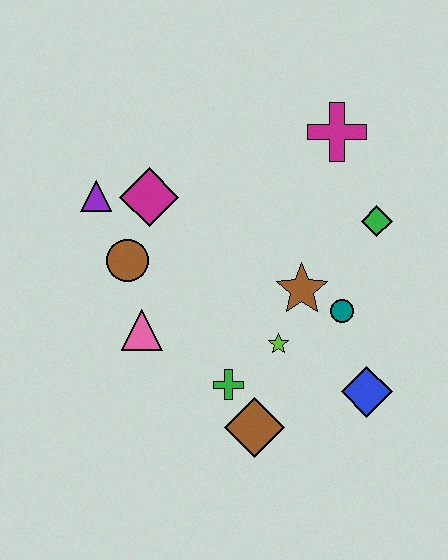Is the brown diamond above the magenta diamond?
No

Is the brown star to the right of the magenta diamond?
Yes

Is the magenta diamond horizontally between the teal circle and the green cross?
No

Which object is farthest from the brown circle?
The blue diamond is farthest from the brown circle.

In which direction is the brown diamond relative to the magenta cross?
The brown diamond is below the magenta cross.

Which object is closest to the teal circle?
The brown star is closest to the teal circle.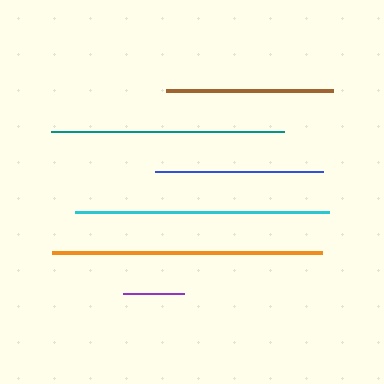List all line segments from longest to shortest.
From longest to shortest: orange, cyan, teal, blue, brown, purple.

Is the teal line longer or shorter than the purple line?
The teal line is longer than the purple line.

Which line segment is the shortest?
The purple line is the shortest at approximately 61 pixels.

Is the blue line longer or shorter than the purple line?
The blue line is longer than the purple line.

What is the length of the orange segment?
The orange segment is approximately 270 pixels long.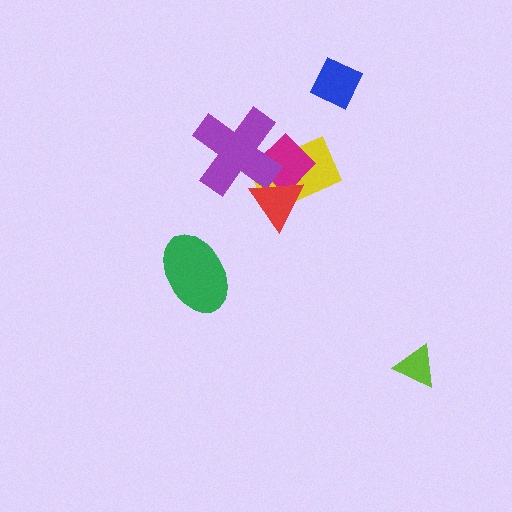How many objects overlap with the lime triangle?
0 objects overlap with the lime triangle.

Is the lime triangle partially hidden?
No, no other shape covers it.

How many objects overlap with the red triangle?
3 objects overlap with the red triangle.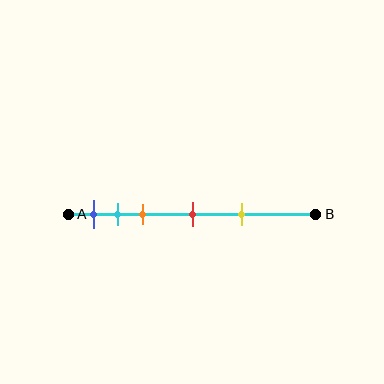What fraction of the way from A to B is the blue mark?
The blue mark is approximately 10% (0.1) of the way from A to B.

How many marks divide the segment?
There are 5 marks dividing the segment.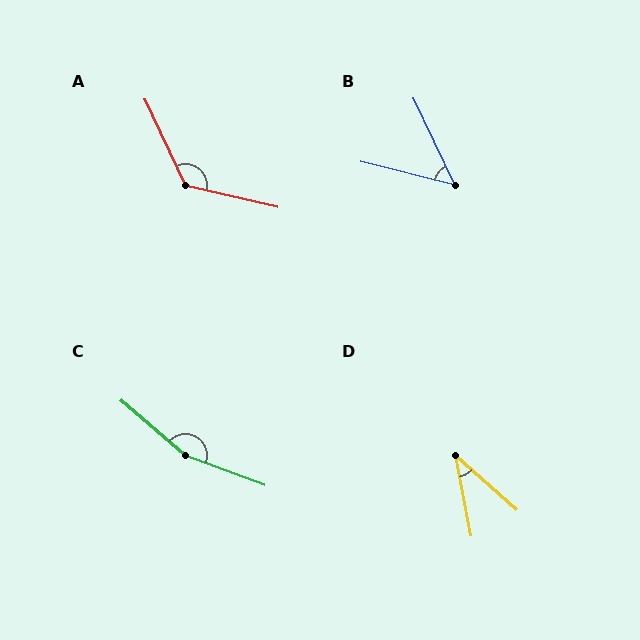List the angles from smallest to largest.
D (38°), B (51°), A (128°), C (160°).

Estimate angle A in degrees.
Approximately 128 degrees.